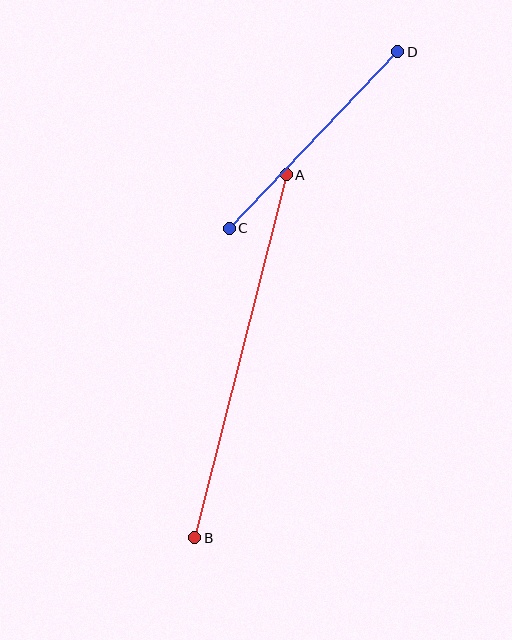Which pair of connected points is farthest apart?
Points A and B are farthest apart.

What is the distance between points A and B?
The distance is approximately 374 pixels.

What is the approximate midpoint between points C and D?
The midpoint is at approximately (314, 140) pixels.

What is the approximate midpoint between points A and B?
The midpoint is at approximately (240, 356) pixels.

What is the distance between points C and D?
The distance is approximately 244 pixels.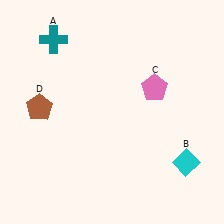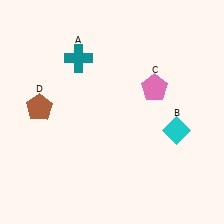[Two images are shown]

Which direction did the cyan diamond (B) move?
The cyan diamond (B) moved up.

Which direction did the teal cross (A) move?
The teal cross (A) moved right.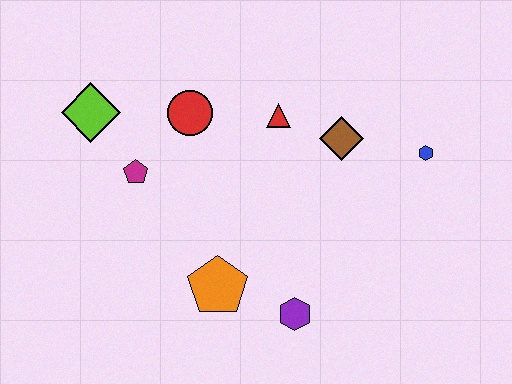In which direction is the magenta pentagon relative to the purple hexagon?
The magenta pentagon is to the left of the purple hexagon.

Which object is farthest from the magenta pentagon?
The blue hexagon is farthest from the magenta pentagon.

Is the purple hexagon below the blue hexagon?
Yes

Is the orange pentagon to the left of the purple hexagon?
Yes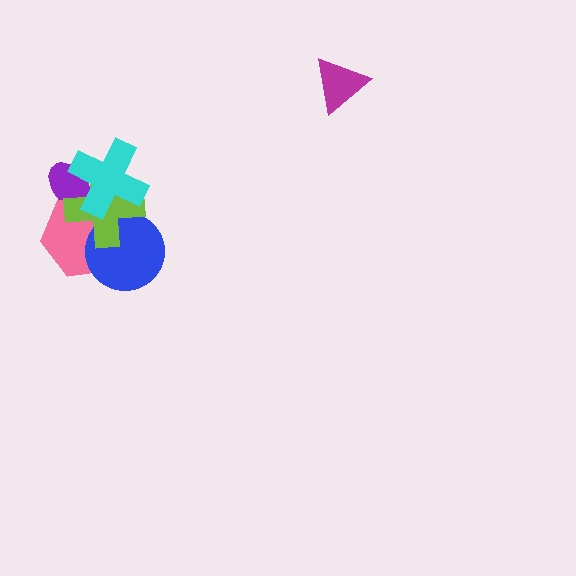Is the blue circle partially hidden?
Yes, it is partially covered by another shape.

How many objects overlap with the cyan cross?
3 objects overlap with the cyan cross.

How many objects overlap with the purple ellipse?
3 objects overlap with the purple ellipse.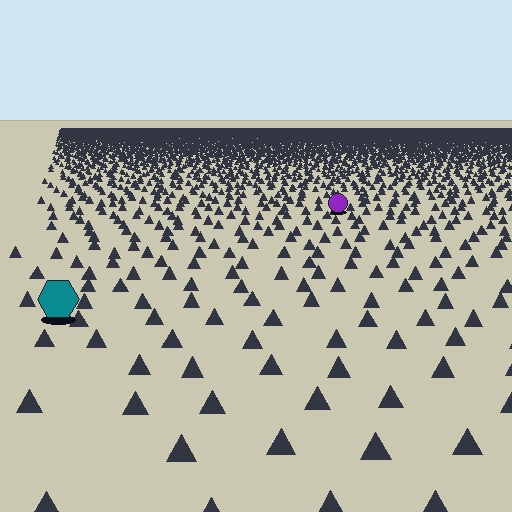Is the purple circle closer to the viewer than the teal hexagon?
No. The teal hexagon is closer — you can tell from the texture gradient: the ground texture is coarser near it.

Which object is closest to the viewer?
The teal hexagon is closest. The texture marks near it are larger and more spread out.